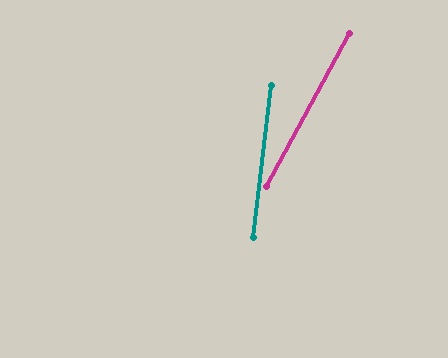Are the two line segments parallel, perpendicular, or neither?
Neither parallel nor perpendicular — they differ by about 22°.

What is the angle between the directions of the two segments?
Approximately 22 degrees.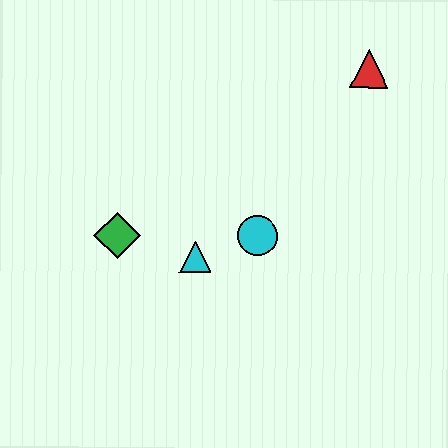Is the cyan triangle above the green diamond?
No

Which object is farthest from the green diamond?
The red triangle is farthest from the green diamond.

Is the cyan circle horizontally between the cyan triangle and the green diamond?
No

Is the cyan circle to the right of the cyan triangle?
Yes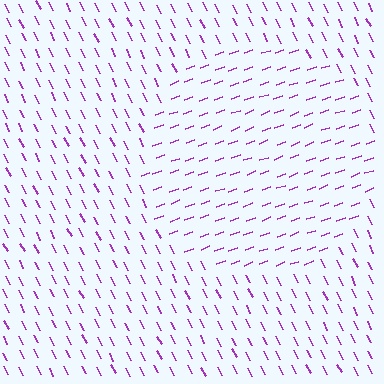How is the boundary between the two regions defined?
The boundary is defined purely by a change in line orientation (approximately 83 degrees difference). All lines are the same color and thickness.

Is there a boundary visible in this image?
Yes, there is a texture boundary formed by a change in line orientation.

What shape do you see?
I see a circle.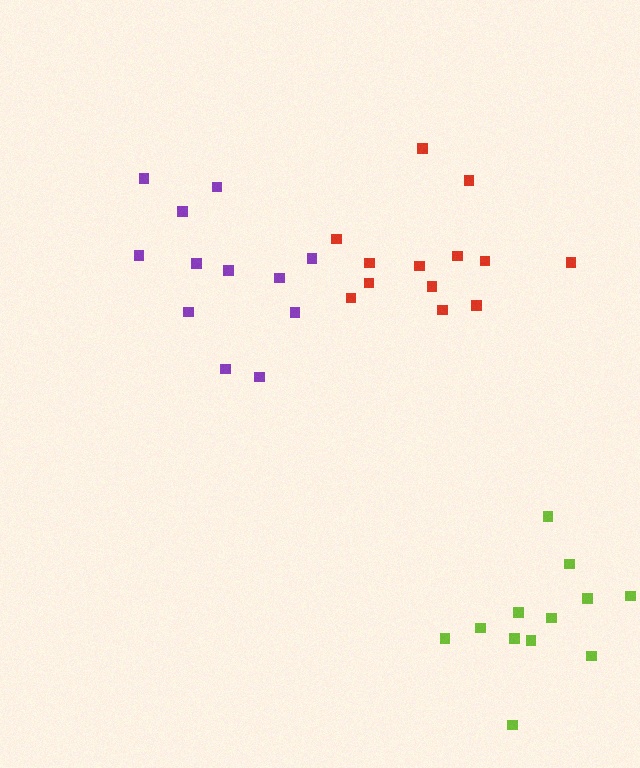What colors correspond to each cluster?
The clusters are colored: red, lime, purple.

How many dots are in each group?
Group 1: 13 dots, Group 2: 12 dots, Group 3: 12 dots (37 total).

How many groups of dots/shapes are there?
There are 3 groups.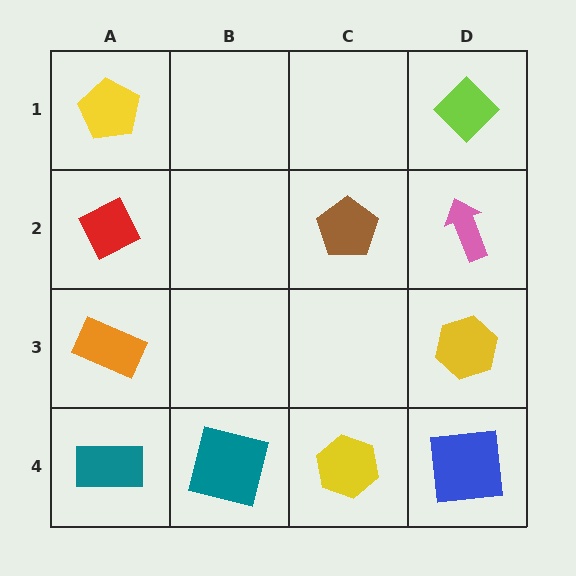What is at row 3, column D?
A yellow hexagon.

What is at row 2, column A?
A red diamond.